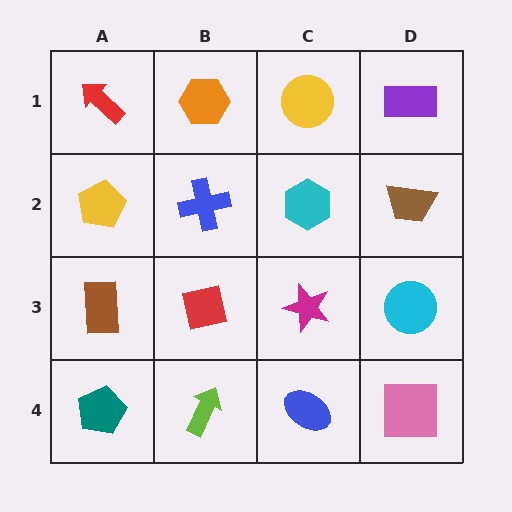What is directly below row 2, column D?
A cyan circle.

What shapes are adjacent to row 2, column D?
A purple rectangle (row 1, column D), a cyan circle (row 3, column D), a cyan hexagon (row 2, column C).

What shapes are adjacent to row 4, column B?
A red square (row 3, column B), a teal pentagon (row 4, column A), a blue ellipse (row 4, column C).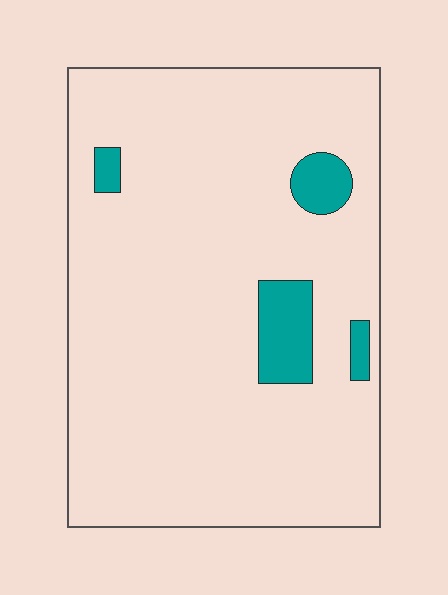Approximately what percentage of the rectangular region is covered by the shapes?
Approximately 10%.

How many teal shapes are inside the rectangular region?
4.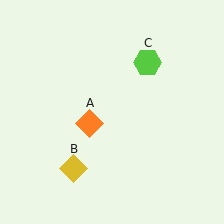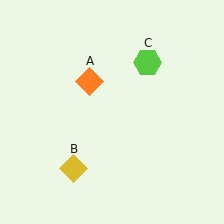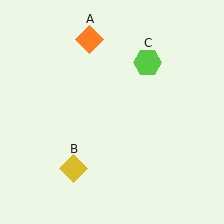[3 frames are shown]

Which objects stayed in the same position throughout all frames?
Yellow diamond (object B) and lime hexagon (object C) remained stationary.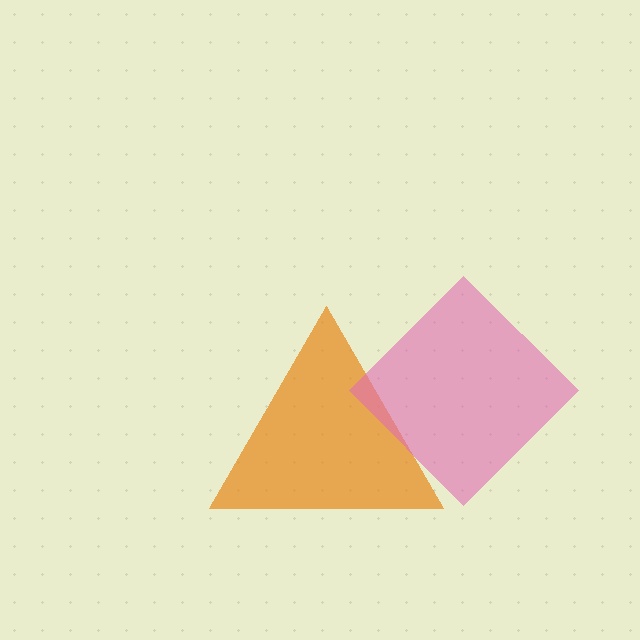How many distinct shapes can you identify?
There are 2 distinct shapes: an orange triangle, a pink diamond.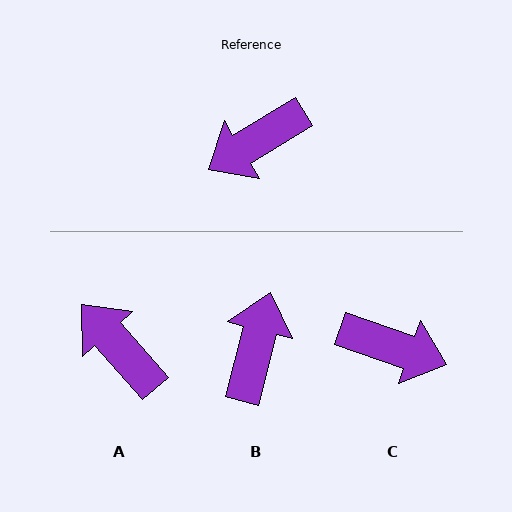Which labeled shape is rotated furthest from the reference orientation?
B, about 136 degrees away.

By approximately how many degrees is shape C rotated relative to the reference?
Approximately 129 degrees counter-clockwise.